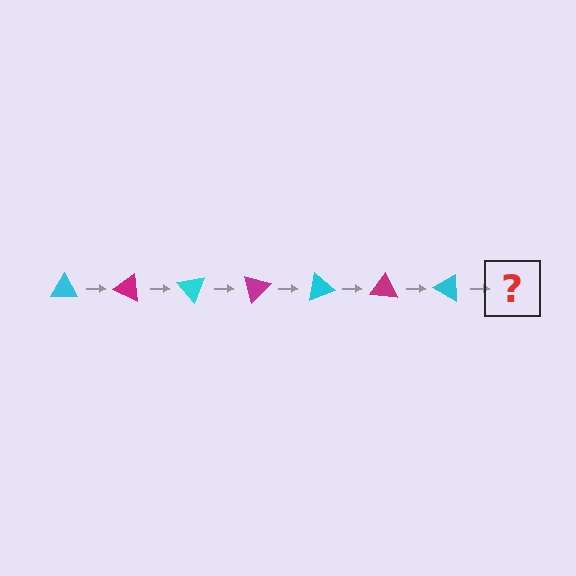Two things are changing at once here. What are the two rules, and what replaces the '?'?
The two rules are that it rotates 25 degrees each step and the color cycles through cyan and magenta. The '?' should be a magenta triangle, rotated 175 degrees from the start.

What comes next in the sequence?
The next element should be a magenta triangle, rotated 175 degrees from the start.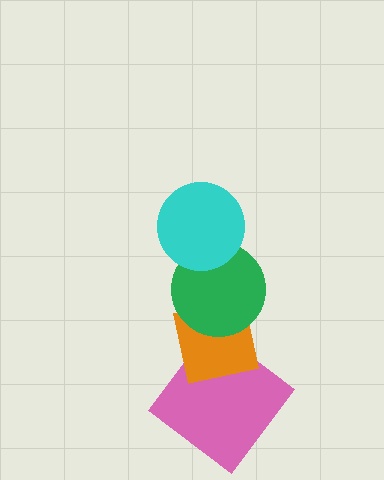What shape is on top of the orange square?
The green circle is on top of the orange square.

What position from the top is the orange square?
The orange square is 3rd from the top.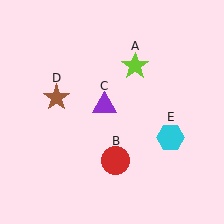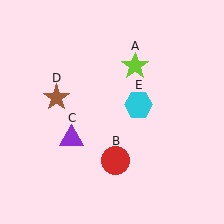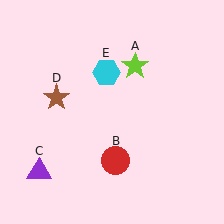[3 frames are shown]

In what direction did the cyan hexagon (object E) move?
The cyan hexagon (object E) moved up and to the left.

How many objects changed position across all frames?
2 objects changed position: purple triangle (object C), cyan hexagon (object E).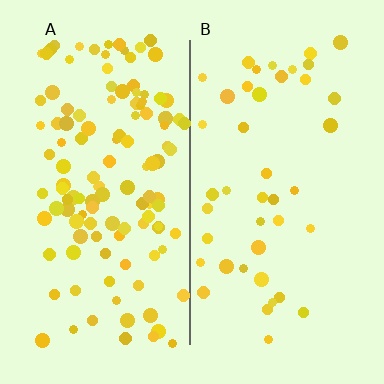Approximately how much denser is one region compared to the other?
Approximately 2.9× — region A over region B.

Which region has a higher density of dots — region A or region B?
A (the left).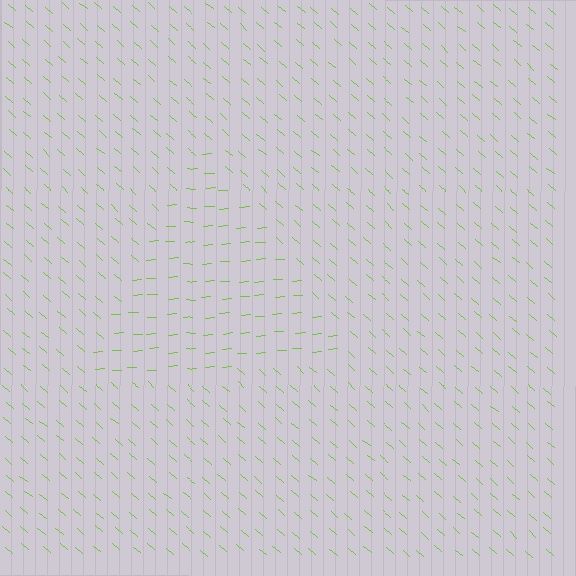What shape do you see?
I see a triangle.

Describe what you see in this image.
The image is filled with small lime line segments. A triangle region in the image has lines oriented differently from the surrounding lines, creating a visible texture boundary.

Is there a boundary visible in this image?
Yes, there is a texture boundary formed by a change in line orientation.